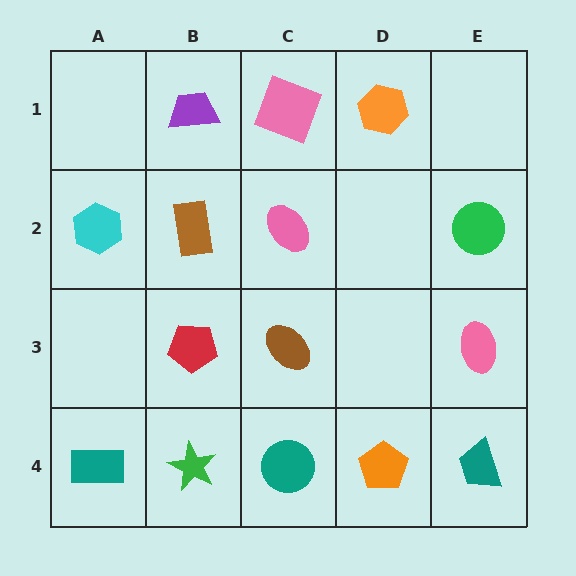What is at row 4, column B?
A green star.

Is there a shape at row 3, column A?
No, that cell is empty.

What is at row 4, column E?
A teal trapezoid.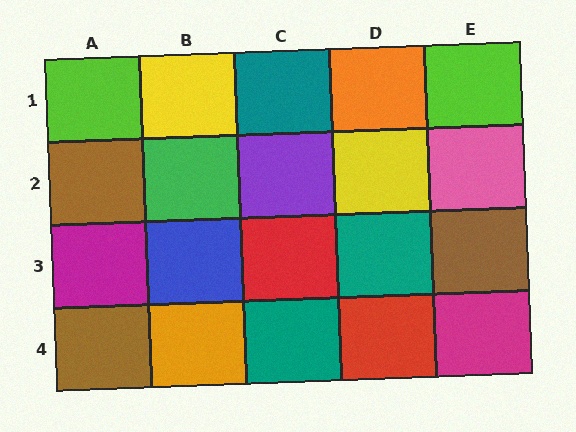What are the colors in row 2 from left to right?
Brown, green, purple, yellow, pink.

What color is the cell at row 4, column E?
Magenta.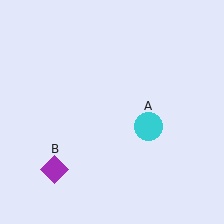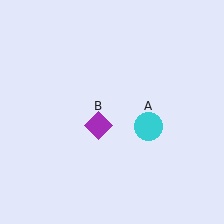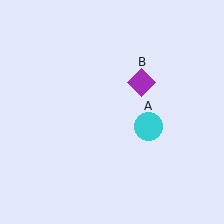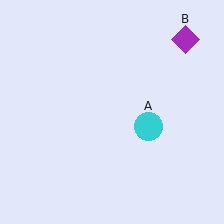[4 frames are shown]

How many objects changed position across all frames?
1 object changed position: purple diamond (object B).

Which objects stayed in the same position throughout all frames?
Cyan circle (object A) remained stationary.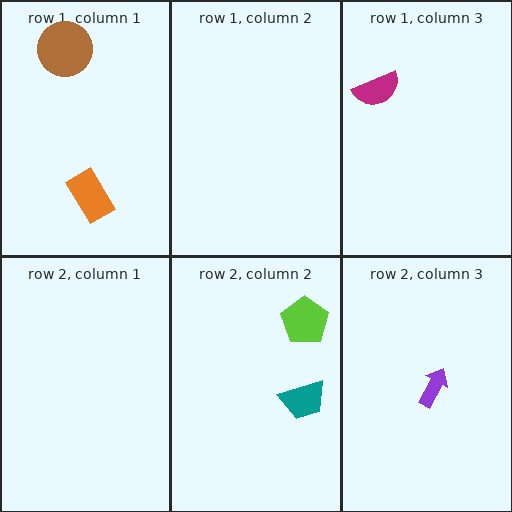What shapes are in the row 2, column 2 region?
The lime pentagon, the teal trapezoid.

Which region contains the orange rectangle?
The row 1, column 1 region.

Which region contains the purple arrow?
The row 2, column 3 region.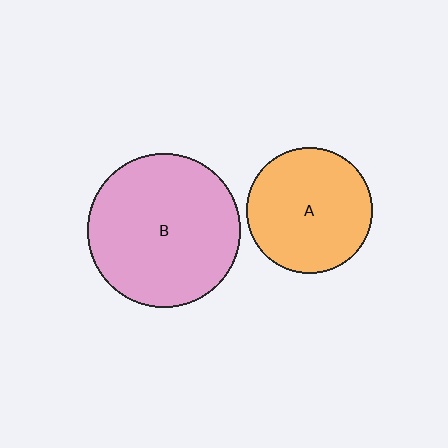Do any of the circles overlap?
No, none of the circles overlap.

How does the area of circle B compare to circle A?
Approximately 1.5 times.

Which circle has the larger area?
Circle B (pink).